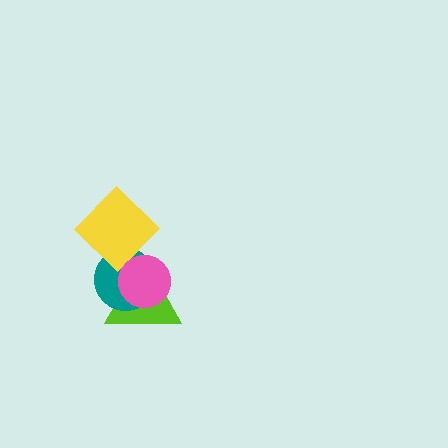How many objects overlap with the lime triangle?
3 objects overlap with the lime triangle.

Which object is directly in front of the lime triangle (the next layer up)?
The teal circle is directly in front of the lime triangle.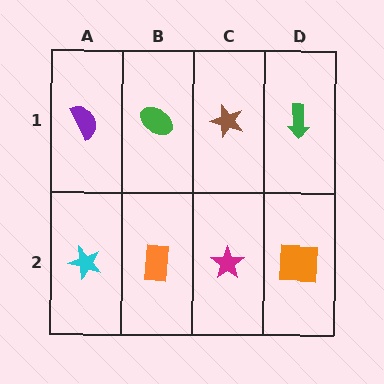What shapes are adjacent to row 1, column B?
An orange rectangle (row 2, column B), a purple semicircle (row 1, column A), a brown star (row 1, column C).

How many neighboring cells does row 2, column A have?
2.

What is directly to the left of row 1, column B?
A purple semicircle.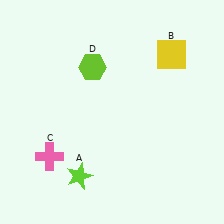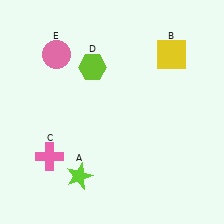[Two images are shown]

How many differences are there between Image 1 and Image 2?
There is 1 difference between the two images.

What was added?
A pink circle (E) was added in Image 2.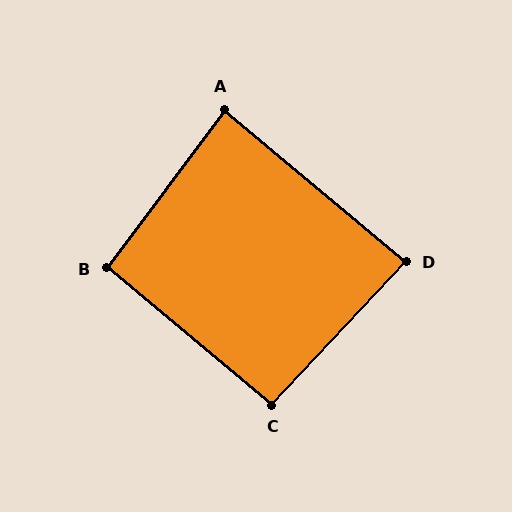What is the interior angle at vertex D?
Approximately 87 degrees (approximately right).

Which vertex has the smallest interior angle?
A, at approximately 87 degrees.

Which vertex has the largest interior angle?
C, at approximately 93 degrees.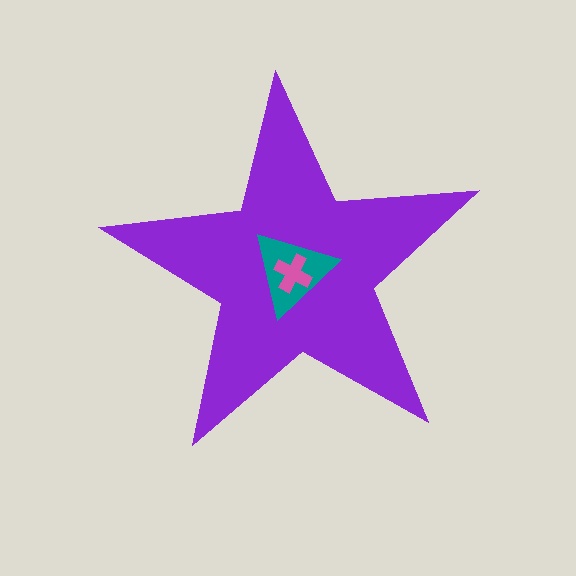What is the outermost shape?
The purple star.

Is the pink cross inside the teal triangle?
Yes.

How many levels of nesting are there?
3.